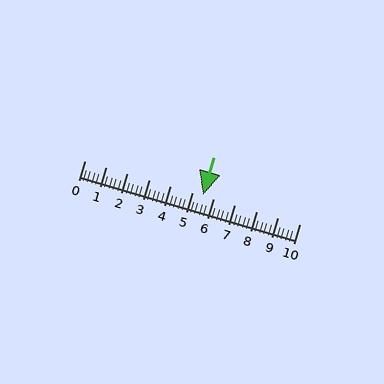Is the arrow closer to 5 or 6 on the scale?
The arrow is closer to 6.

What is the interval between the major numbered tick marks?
The major tick marks are spaced 1 units apart.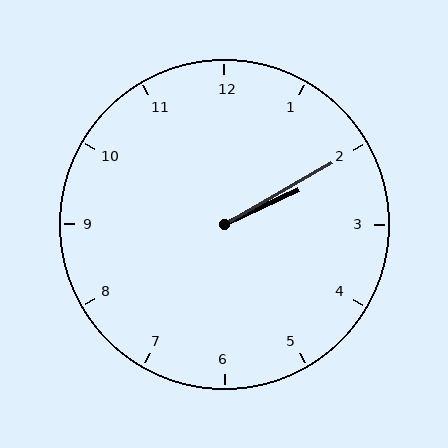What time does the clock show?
2:10.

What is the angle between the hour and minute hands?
Approximately 5 degrees.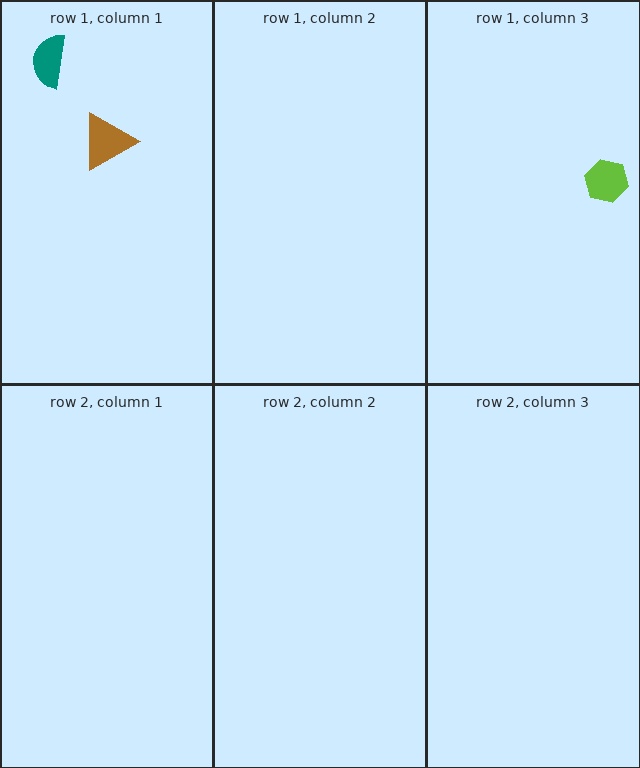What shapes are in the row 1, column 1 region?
The brown triangle, the teal semicircle.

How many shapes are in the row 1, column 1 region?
2.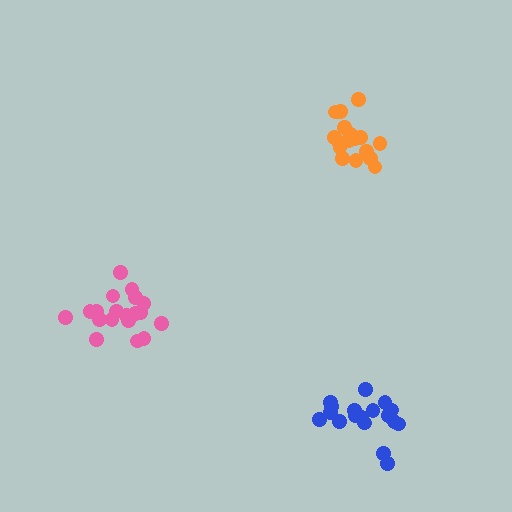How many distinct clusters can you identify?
There are 3 distinct clusters.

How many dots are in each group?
Group 1: 17 dots, Group 2: 19 dots, Group 3: 18 dots (54 total).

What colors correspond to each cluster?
The clusters are colored: orange, pink, blue.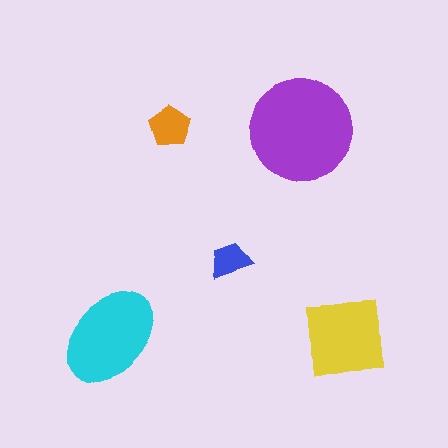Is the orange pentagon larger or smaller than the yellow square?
Smaller.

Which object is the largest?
The purple circle.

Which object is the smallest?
The blue trapezoid.